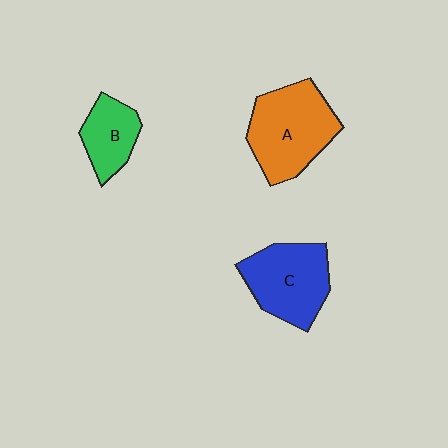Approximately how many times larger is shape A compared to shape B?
Approximately 1.8 times.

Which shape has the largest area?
Shape A (orange).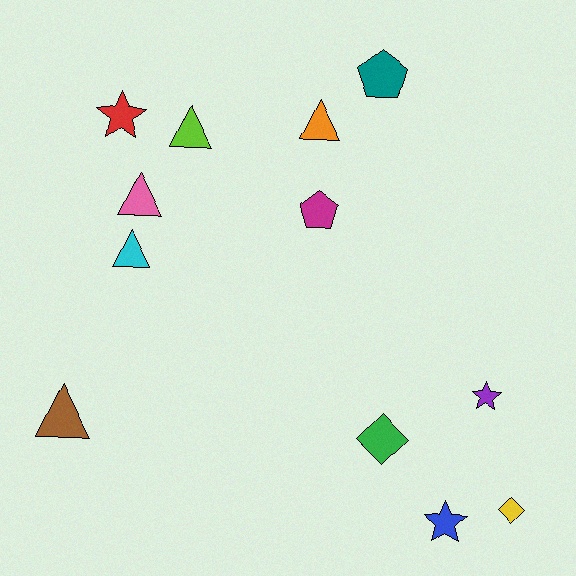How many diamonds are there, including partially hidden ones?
There are 2 diamonds.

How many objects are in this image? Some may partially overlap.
There are 12 objects.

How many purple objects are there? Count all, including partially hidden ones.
There is 1 purple object.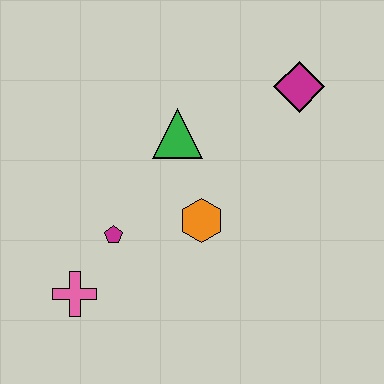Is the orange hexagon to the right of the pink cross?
Yes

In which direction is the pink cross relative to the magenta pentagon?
The pink cross is below the magenta pentagon.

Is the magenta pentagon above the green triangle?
No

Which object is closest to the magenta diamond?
The green triangle is closest to the magenta diamond.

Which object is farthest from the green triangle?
The pink cross is farthest from the green triangle.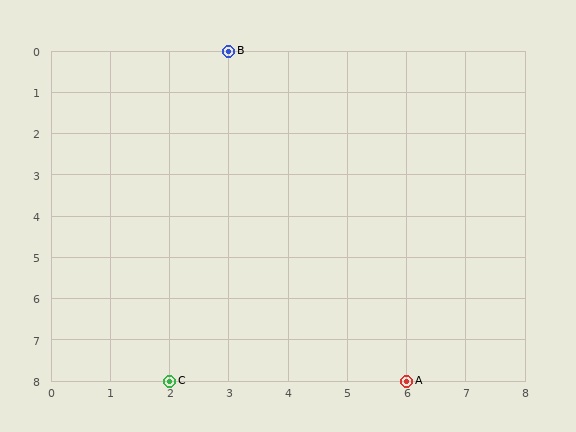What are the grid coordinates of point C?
Point C is at grid coordinates (2, 8).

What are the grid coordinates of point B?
Point B is at grid coordinates (3, 0).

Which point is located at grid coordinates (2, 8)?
Point C is at (2, 8).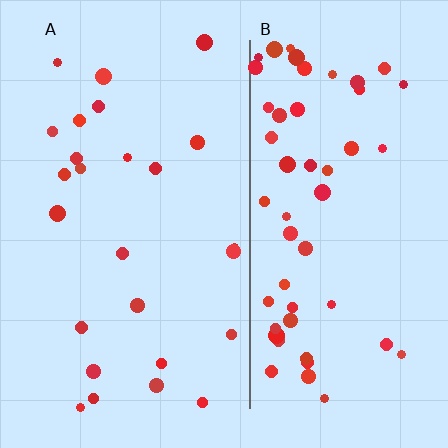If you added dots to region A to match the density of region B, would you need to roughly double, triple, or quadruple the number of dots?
Approximately double.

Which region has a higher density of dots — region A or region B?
B (the right).